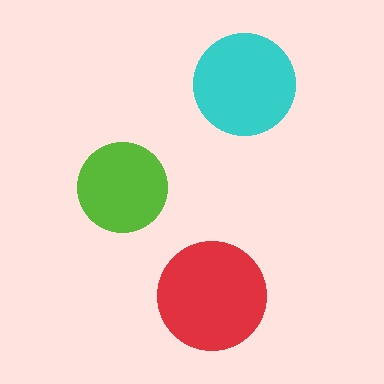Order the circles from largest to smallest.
the red one, the cyan one, the lime one.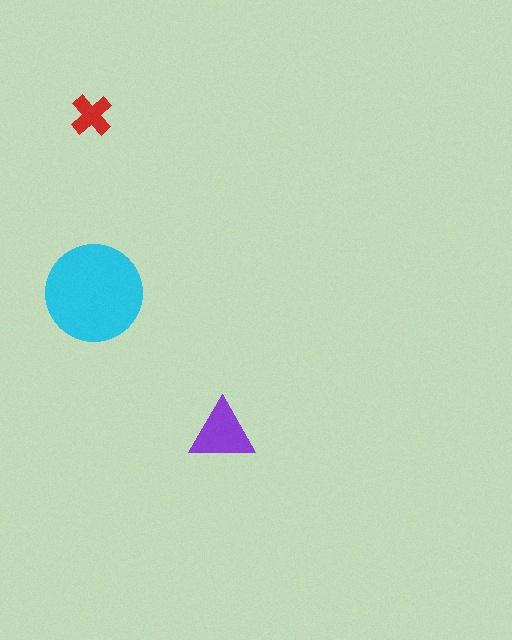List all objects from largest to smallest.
The cyan circle, the purple triangle, the red cross.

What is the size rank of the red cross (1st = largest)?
3rd.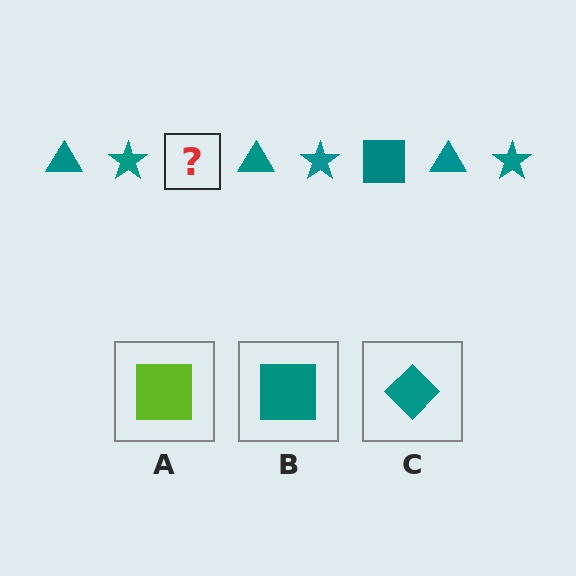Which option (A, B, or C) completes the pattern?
B.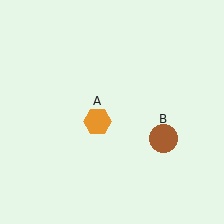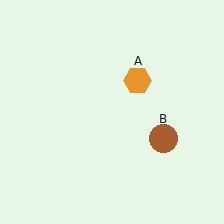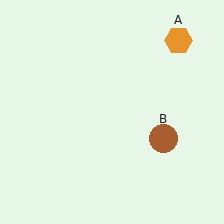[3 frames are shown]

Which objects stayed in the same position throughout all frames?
Brown circle (object B) remained stationary.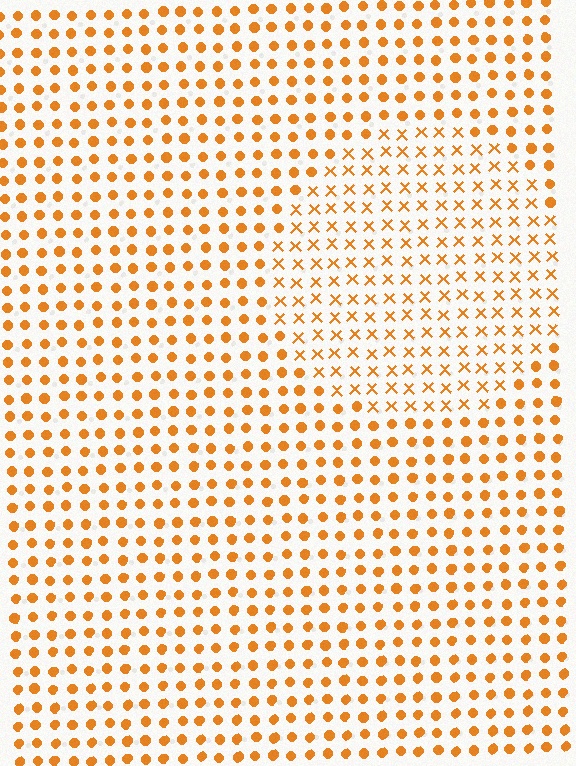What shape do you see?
I see a circle.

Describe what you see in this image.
The image is filled with small orange elements arranged in a uniform grid. A circle-shaped region contains X marks, while the surrounding area contains circles. The boundary is defined purely by the change in element shape.